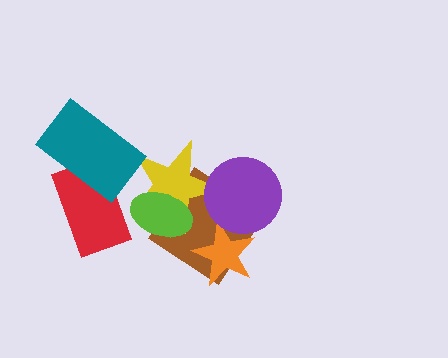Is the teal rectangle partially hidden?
No, no other shape covers it.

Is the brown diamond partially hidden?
Yes, it is partially covered by another shape.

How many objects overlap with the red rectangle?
2 objects overlap with the red rectangle.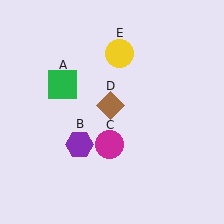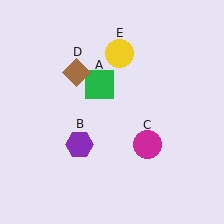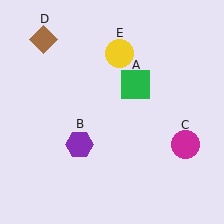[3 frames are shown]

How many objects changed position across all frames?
3 objects changed position: green square (object A), magenta circle (object C), brown diamond (object D).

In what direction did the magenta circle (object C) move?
The magenta circle (object C) moved right.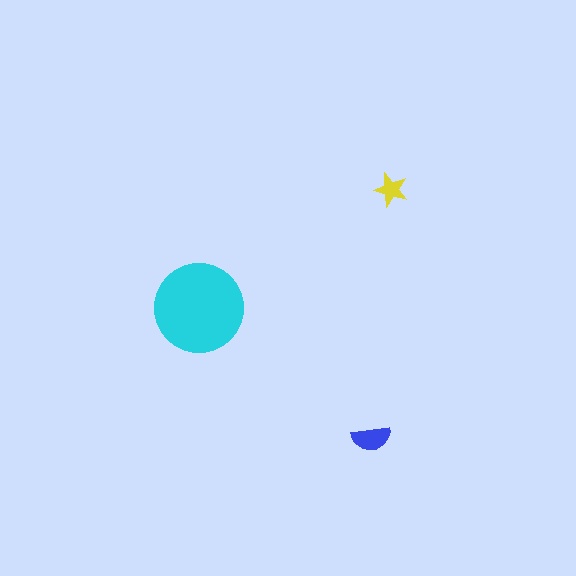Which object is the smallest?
The yellow star.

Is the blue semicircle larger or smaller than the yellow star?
Larger.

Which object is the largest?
The cyan circle.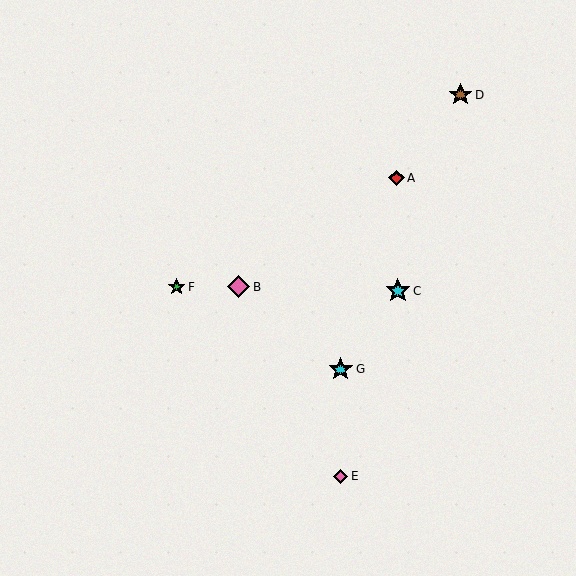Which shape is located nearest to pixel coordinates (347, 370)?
The cyan star (labeled G) at (341, 369) is nearest to that location.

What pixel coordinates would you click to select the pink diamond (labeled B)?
Click at (239, 287) to select the pink diamond B.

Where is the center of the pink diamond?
The center of the pink diamond is at (341, 476).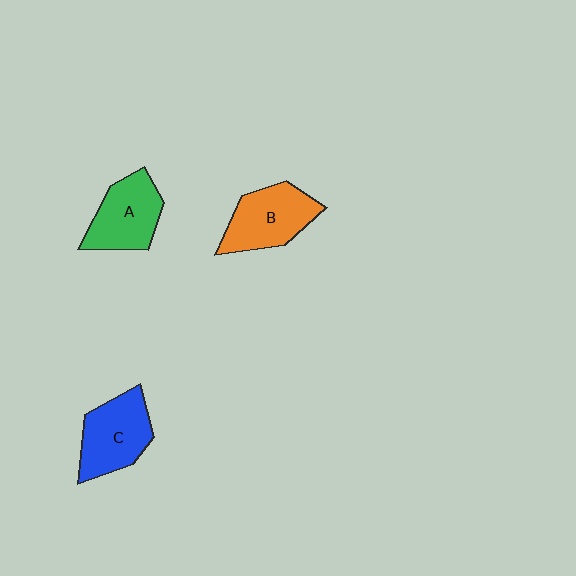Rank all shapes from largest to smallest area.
From largest to smallest: C (blue), B (orange), A (green).